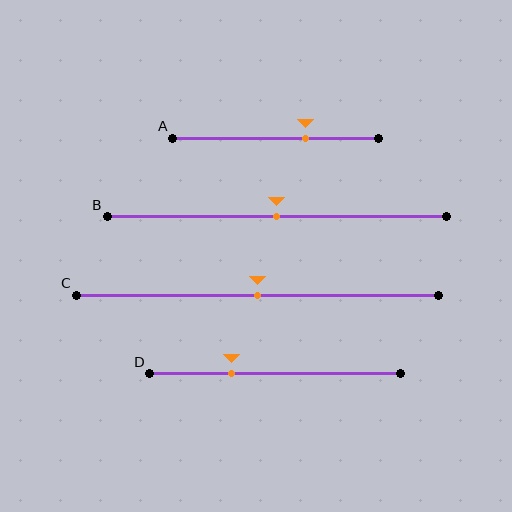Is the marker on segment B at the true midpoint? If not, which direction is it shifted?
Yes, the marker on segment B is at the true midpoint.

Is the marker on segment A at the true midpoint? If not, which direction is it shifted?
No, the marker on segment A is shifted to the right by about 15% of the segment length.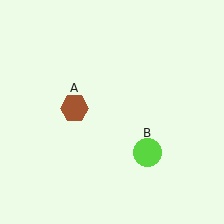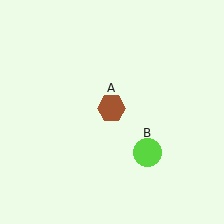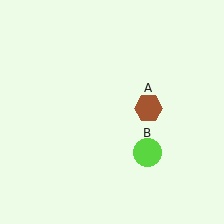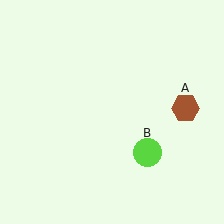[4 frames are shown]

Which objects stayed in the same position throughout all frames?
Lime circle (object B) remained stationary.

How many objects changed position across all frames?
1 object changed position: brown hexagon (object A).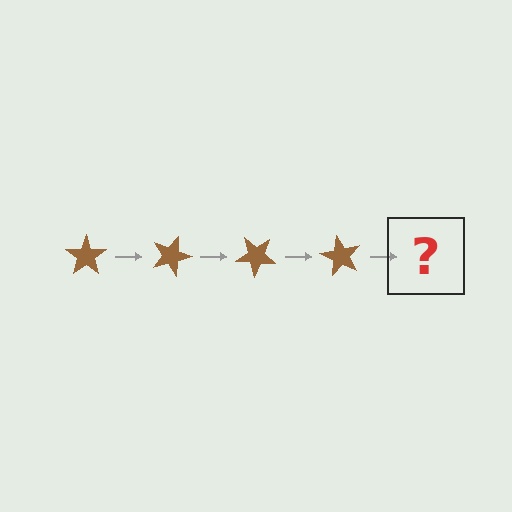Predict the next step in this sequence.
The next step is a brown star rotated 80 degrees.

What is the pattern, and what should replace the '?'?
The pattern is that the star rotates 20 degrees each step. The '?' should be a brown star rotated 80 degrees.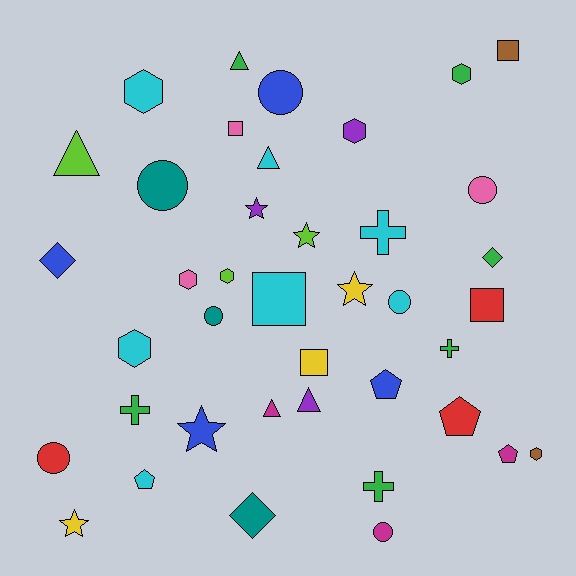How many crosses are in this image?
There are 4 crosses.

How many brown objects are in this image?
There are 2 brown objects.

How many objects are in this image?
There are 40 objects.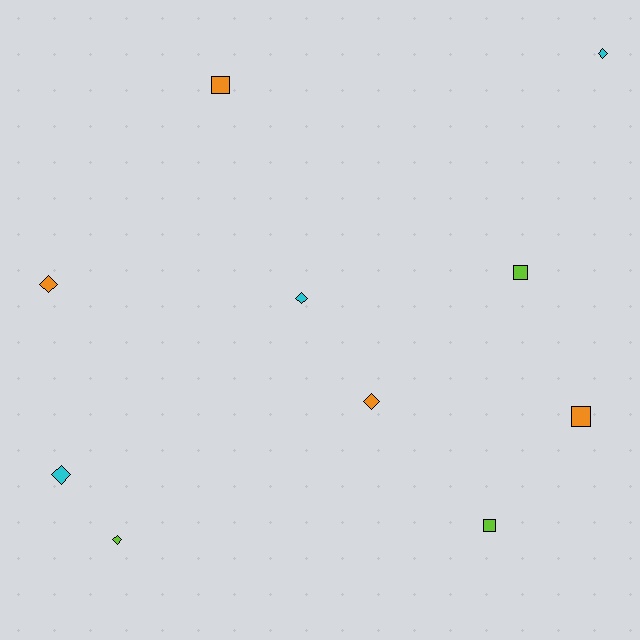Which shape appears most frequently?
Diamond, with 6 objects.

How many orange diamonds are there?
There are 2 orange diamonds.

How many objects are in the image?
There are 10 objects.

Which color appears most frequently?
Orange, with 4 objects.